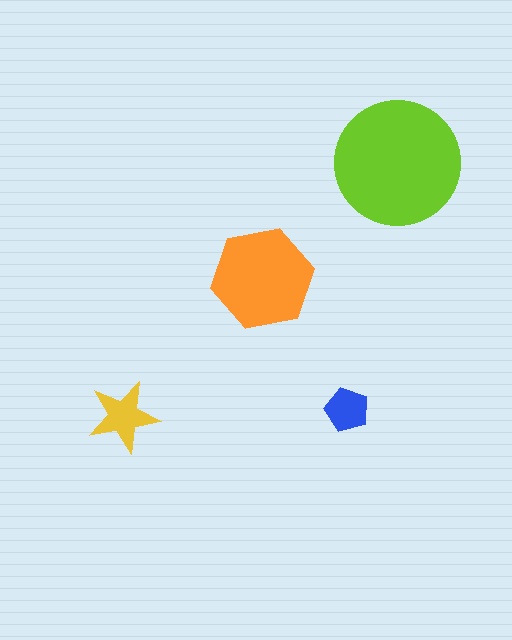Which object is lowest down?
The yellow star is bottommost.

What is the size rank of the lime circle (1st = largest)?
1st.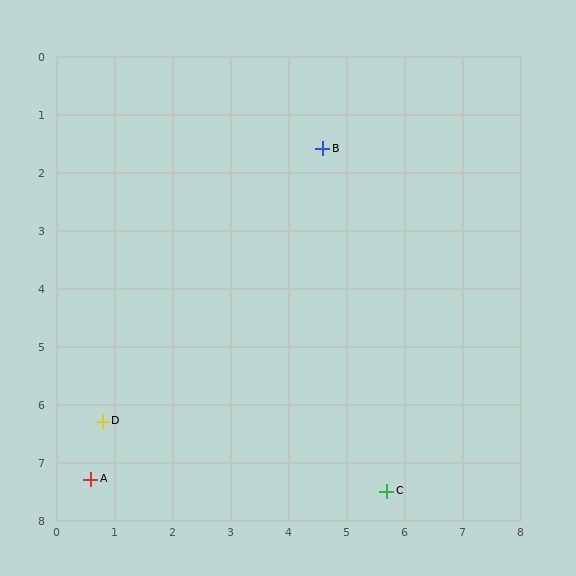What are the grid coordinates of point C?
Point C is at approximately (5.7, 7.5).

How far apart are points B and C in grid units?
Points B and C are about 6.0 grid units apart.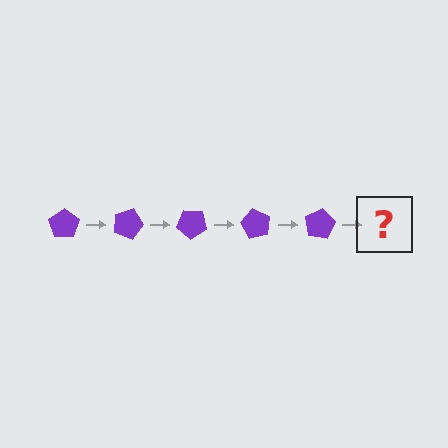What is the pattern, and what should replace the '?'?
The pattern is that the pentagon rotates 20 degrees each step. The '?' should be a purple pentagon rotated 100 degrees.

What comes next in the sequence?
The next element should be a purple pentagon rotated 100 degrees.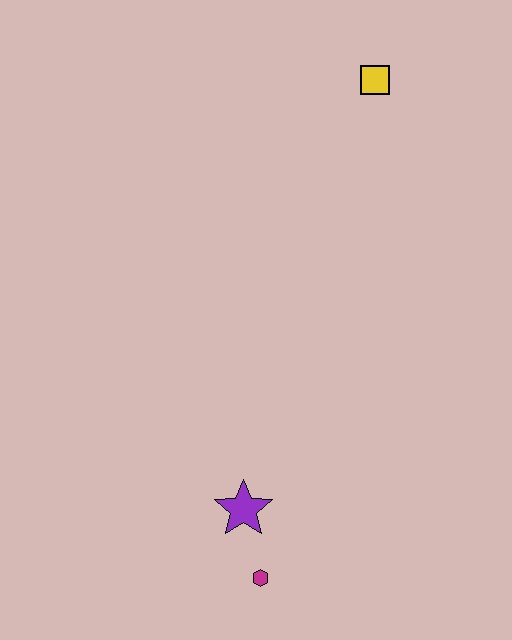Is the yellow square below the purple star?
No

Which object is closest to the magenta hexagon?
The purple star is closest to the magenta hexagon.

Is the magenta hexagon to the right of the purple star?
Yes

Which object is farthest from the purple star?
The yellow square is farthest from the purple star.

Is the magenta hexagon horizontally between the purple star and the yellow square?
Yes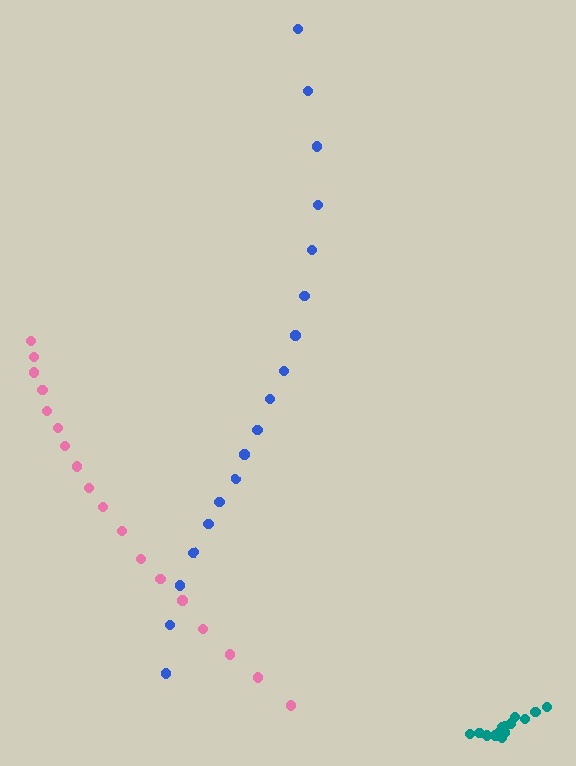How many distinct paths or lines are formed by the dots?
There are 3 distinct paths.